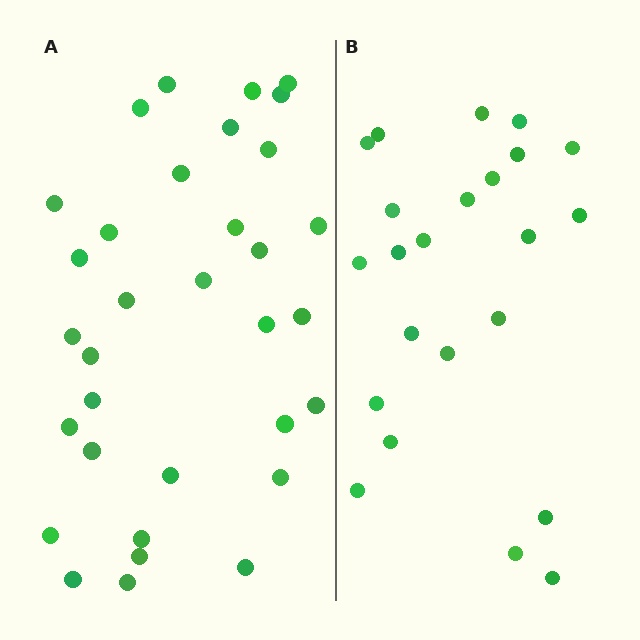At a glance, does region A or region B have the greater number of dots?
Region A (the left region) has more dots.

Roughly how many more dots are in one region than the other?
Region A has roughly 10 or so more dots than region B.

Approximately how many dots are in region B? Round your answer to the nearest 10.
About 20 dots. (The exact count is 23, which rounds to 20.)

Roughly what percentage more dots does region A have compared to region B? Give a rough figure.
About 45% more.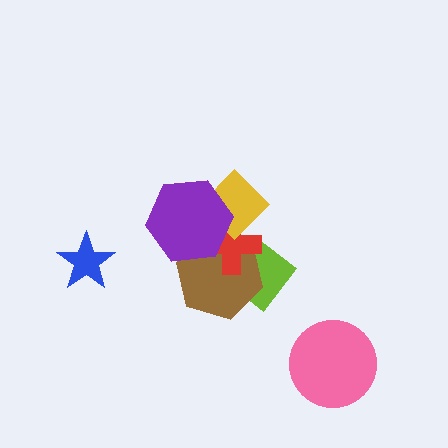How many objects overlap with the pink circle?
0 objects overlap with the pink circle.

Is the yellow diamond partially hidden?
Yes, it is partially covered by another shape.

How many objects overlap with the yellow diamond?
2 objects overlap with the yellow diamond.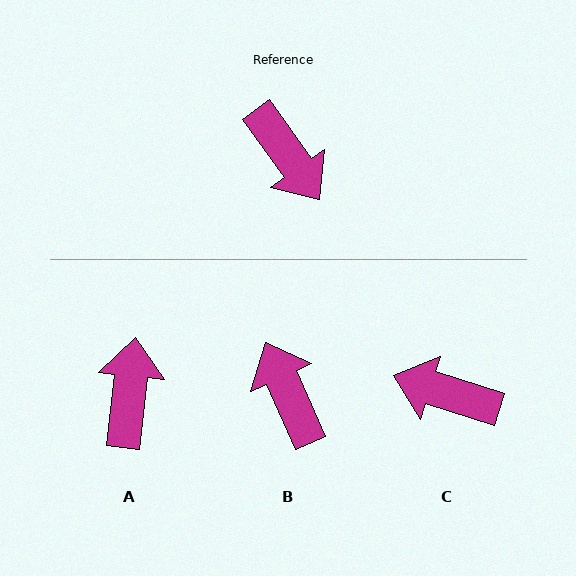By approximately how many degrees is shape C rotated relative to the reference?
Approximately 143 degrees clockwise.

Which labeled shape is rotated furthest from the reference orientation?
B, about 169 degrees away.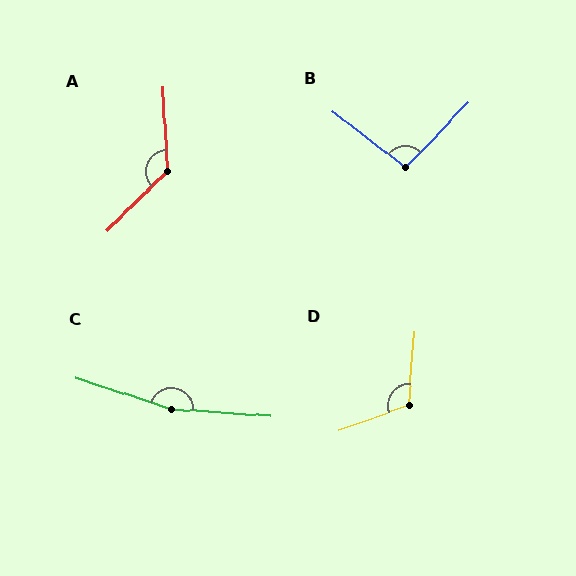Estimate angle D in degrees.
Approximately 114 degrees.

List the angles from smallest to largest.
B (97°), D (114°), A (131°), C (166°).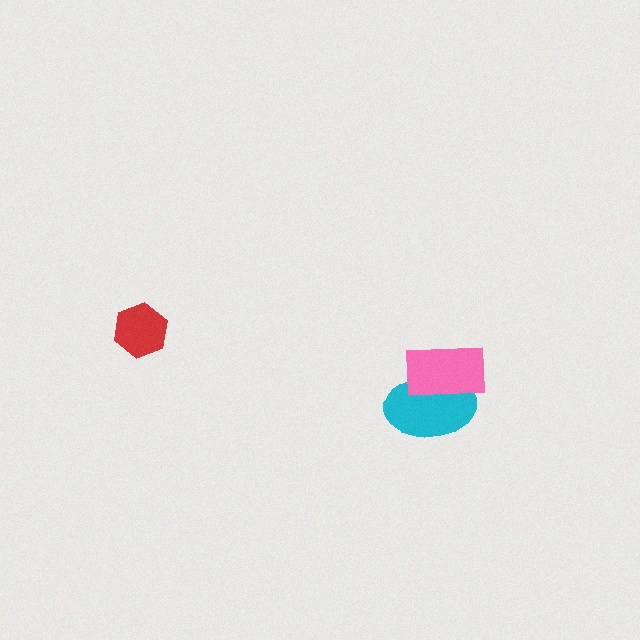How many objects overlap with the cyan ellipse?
1 object overlaps with the cyan ellipse.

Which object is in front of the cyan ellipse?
The pink rectangle is in front of the cyan ellipse.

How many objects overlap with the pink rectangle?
1 object overlaps with the pink rectangle.